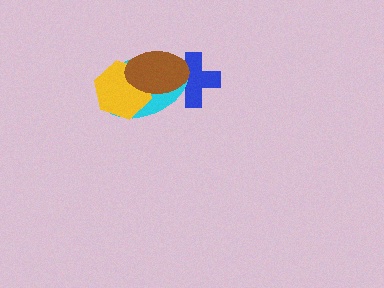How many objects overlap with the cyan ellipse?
3 objects overlap with the cyan ellipse.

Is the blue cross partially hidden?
Yes, it is partially covered by another shape.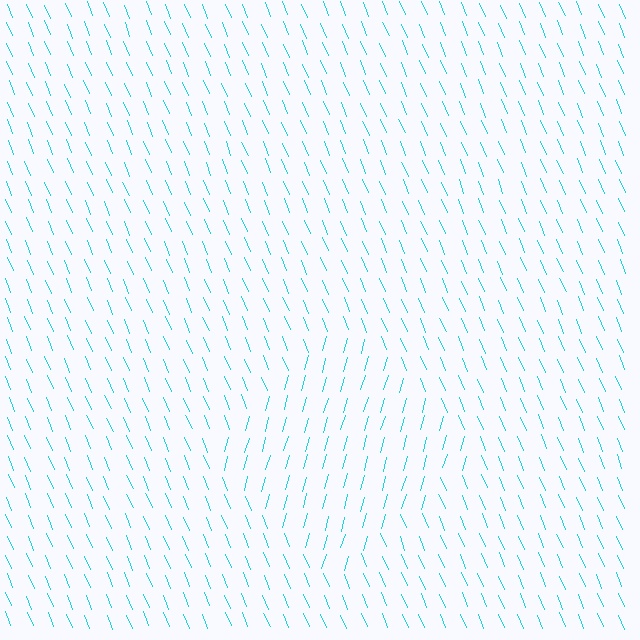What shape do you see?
I see a diamond.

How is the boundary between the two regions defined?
The boundary is defined purely by a change in line orientation (approximately 38 degrees difference). All lines are the same color and thickness.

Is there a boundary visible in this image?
Yes, there is a texture boundary formed by a change in line orientation.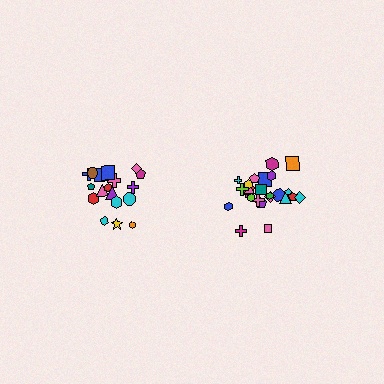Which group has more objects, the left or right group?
The right group.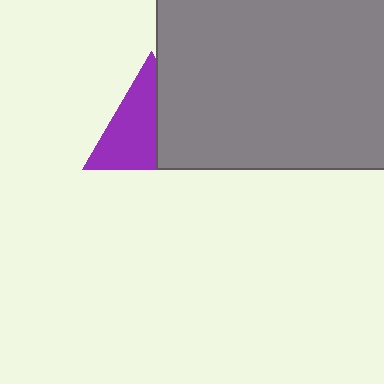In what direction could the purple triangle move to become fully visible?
The purple triangle could move left. That would shift it out from behind the gray rectangle entirely.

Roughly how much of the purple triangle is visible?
About half of it is visible (roughly 56%).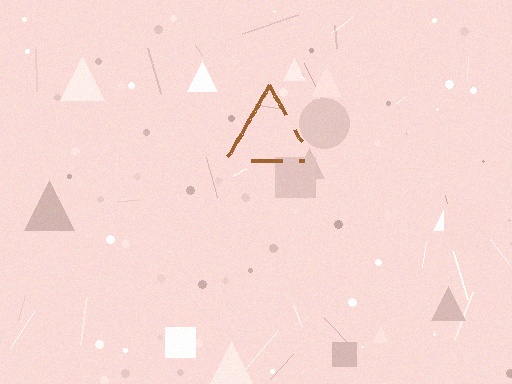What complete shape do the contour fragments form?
The contour fragments form a triangle.